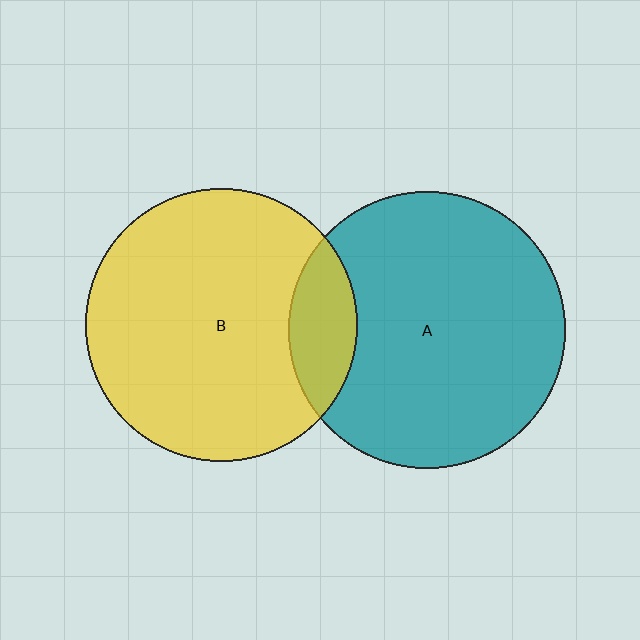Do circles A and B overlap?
Yes.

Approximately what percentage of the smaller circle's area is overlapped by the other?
Approximately 15%.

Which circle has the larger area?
Circle A (teal).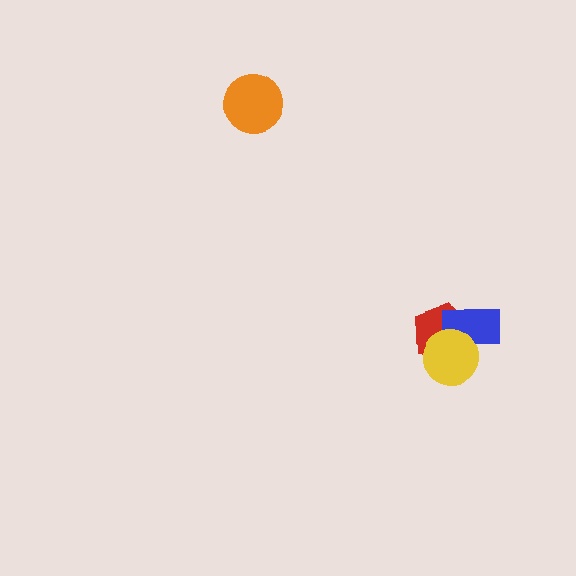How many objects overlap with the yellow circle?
2 objects overlap with the yellow circle.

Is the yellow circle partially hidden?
No, no other shape covers it.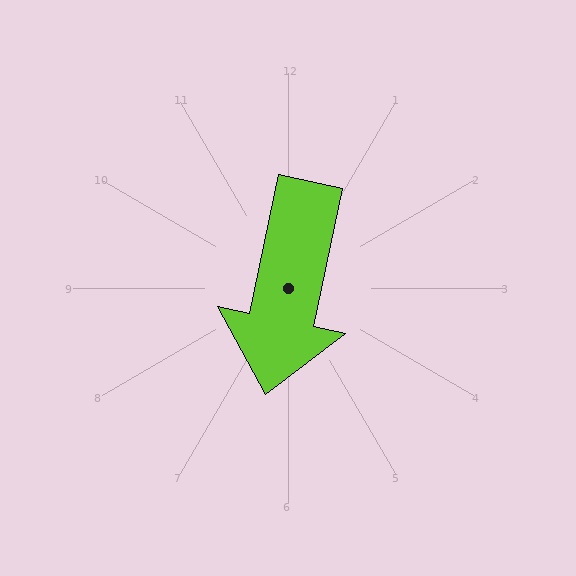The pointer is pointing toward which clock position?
Roughly 6 o'clock.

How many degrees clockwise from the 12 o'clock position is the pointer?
Approximately 192 degrees.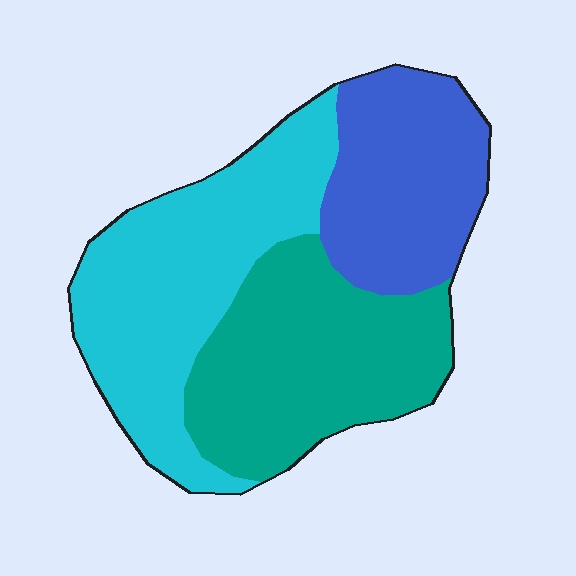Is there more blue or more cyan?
Cyan.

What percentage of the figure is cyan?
Cyan covers 39% of the figure.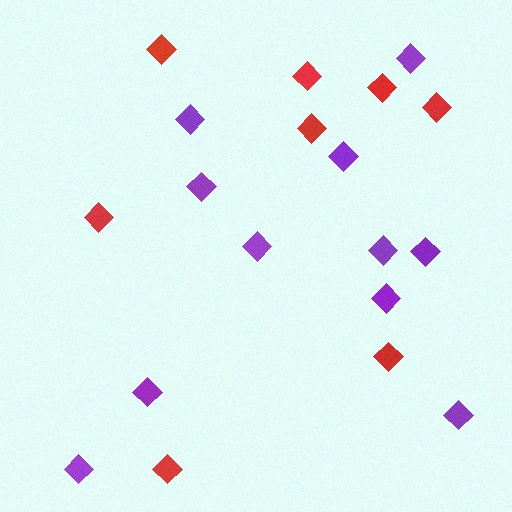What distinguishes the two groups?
There are 2 groups: one group of red diamonds (8) and one group of purple diamonds (11).